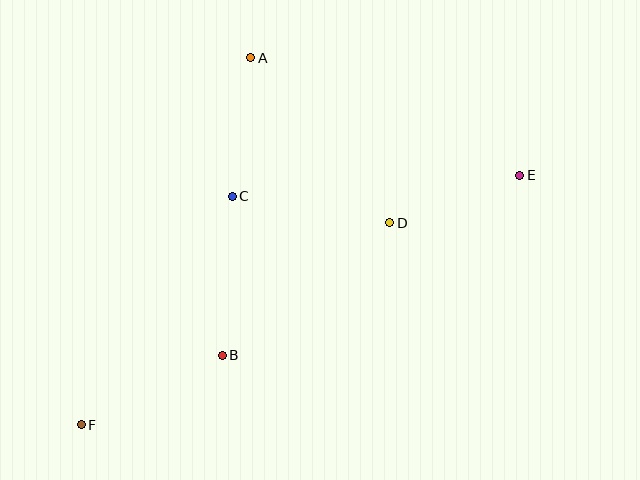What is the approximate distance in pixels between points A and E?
The distance between A and E is approximately 294 pixels.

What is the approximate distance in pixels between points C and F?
The distance between C and F is approximately 274 pixels.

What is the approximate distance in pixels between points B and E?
The distance between B and E is approximately 347 pixels.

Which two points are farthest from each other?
Points E and F are farthest from each other.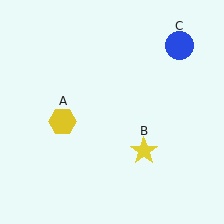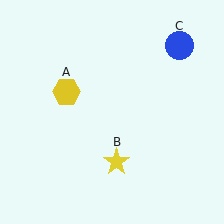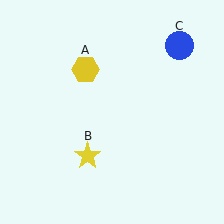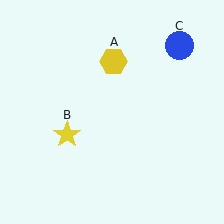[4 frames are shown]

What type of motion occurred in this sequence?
The yellow hexagon (object A), yellow star (object B) rotated clockwise around the center of the scene.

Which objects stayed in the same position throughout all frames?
Blue circle (object C) remained stationary.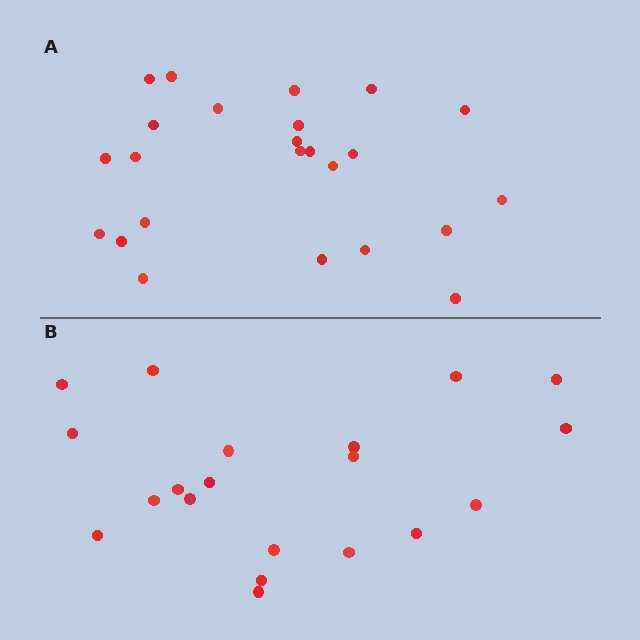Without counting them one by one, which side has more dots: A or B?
Region A (the top region) has more dots.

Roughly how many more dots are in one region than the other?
Region A has about 4 more dots than region B.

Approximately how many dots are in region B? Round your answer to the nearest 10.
About 20 dots.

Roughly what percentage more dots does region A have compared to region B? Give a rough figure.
About 20% more.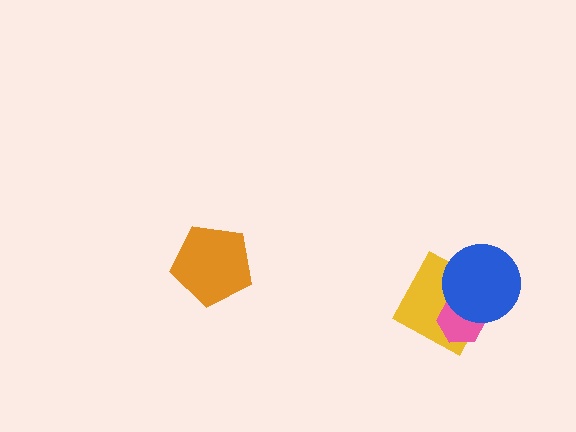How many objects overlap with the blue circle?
2 objects overlap with the blue circle.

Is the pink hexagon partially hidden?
Yes, it is partially covered by another shape.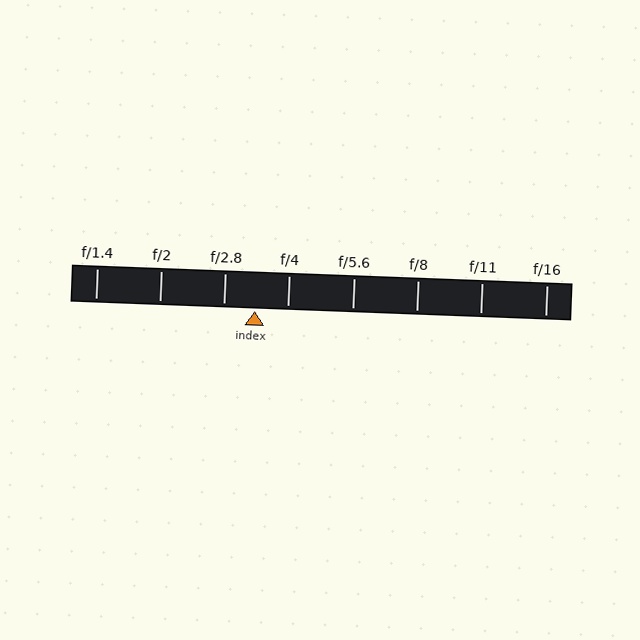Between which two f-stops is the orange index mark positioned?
The index mark is between f/2.8 and f/4.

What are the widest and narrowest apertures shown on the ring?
The widest aperture shown is f/1.4 and the narrowest is f/16.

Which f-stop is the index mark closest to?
The index mark is closest to f/2.8.